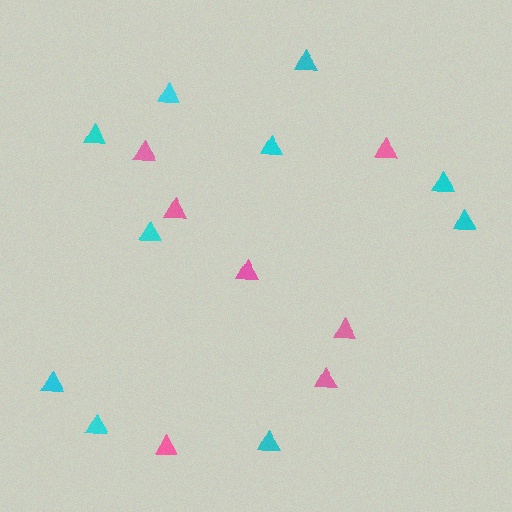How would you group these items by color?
There are 2 groups: one group of pink triangles (7) and one group of cyan triangles (10).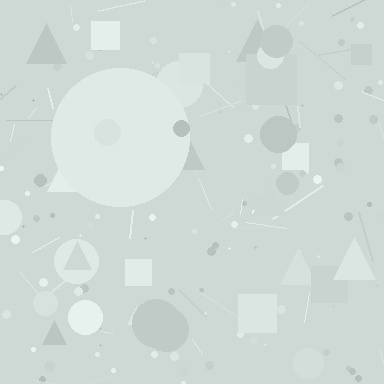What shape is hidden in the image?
A circle is hidden in the image.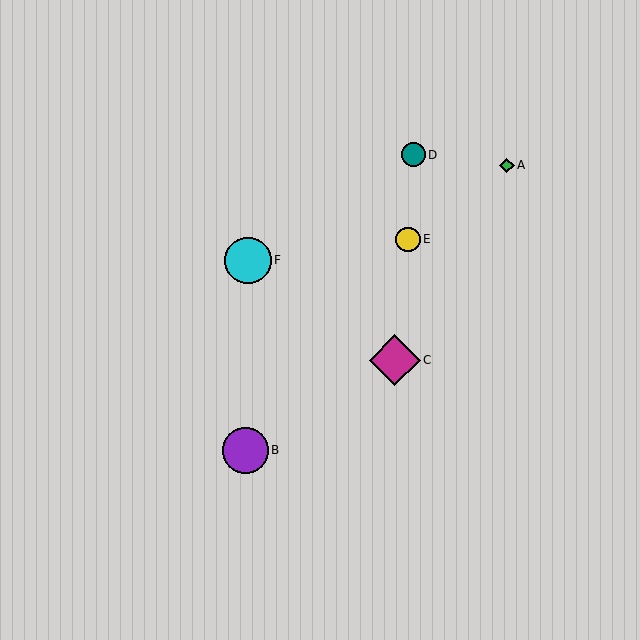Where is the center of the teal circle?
The center of the teal circle is at (413, 155).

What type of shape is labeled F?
Shape F is a cyan circle.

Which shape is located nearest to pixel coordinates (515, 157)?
The green diamond (labeled A) at (507, 165) is nearest to that location.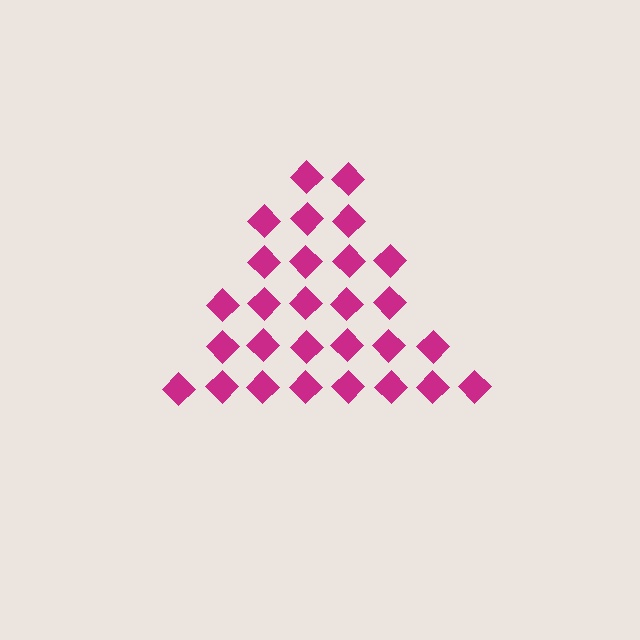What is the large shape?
The large shape is a triangle.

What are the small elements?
The small elements are diamonds.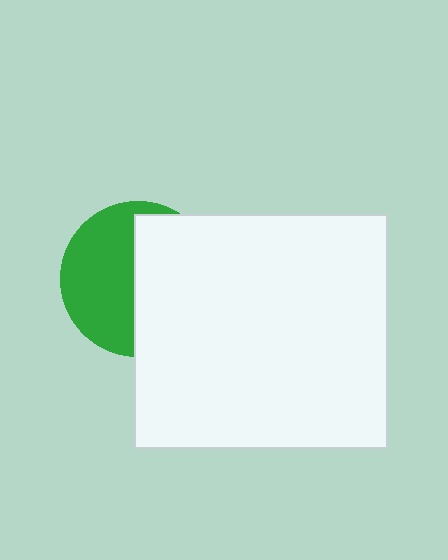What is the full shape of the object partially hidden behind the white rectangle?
The partially hidden object is a green circle.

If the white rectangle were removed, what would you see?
You would see the complete green circle.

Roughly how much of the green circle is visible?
About half of it is visible (roughly 49%).